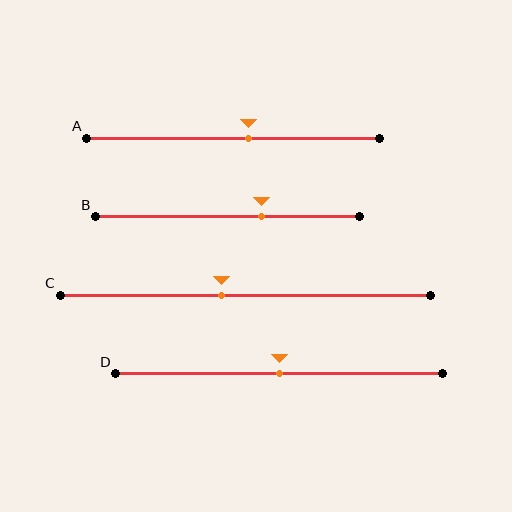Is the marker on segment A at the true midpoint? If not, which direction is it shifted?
No, the marker on segment A is shifted to the right by about 5% of the segment length.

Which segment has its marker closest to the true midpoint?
Segment D has its marker closest to the true midpoint.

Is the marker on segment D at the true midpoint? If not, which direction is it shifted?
Yes, the marker on segment D is at the true midpoint.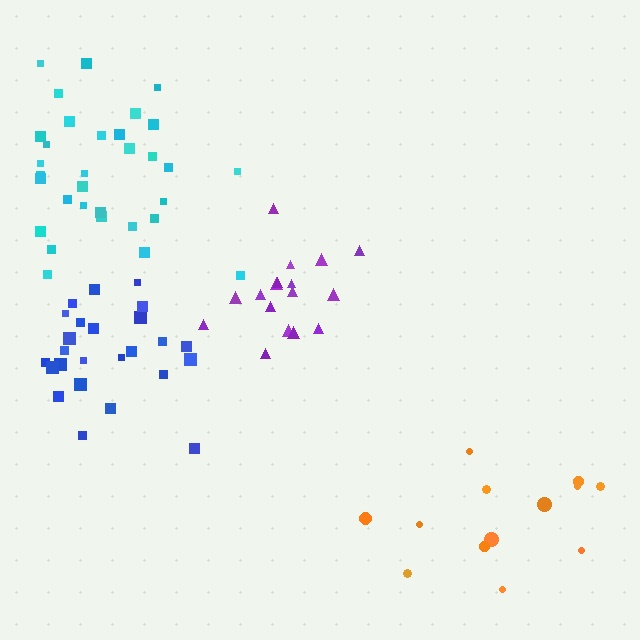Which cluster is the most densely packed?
Purple.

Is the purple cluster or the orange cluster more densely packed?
Purple.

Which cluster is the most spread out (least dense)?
Orange.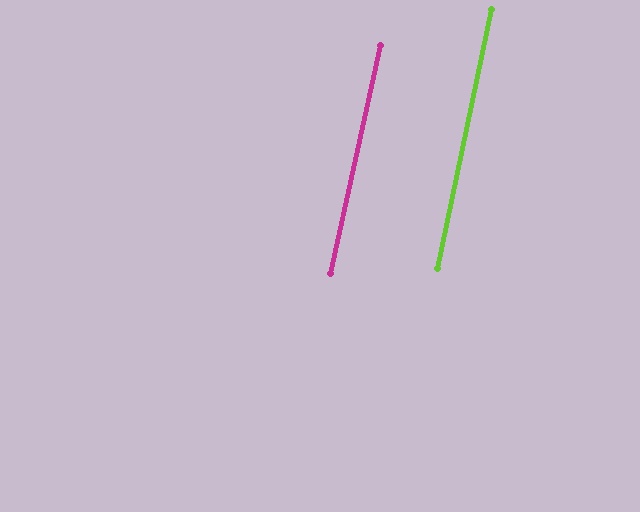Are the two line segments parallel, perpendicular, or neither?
Parallel — their directions differ by only 0.5°.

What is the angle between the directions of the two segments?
Approximately 1 degree.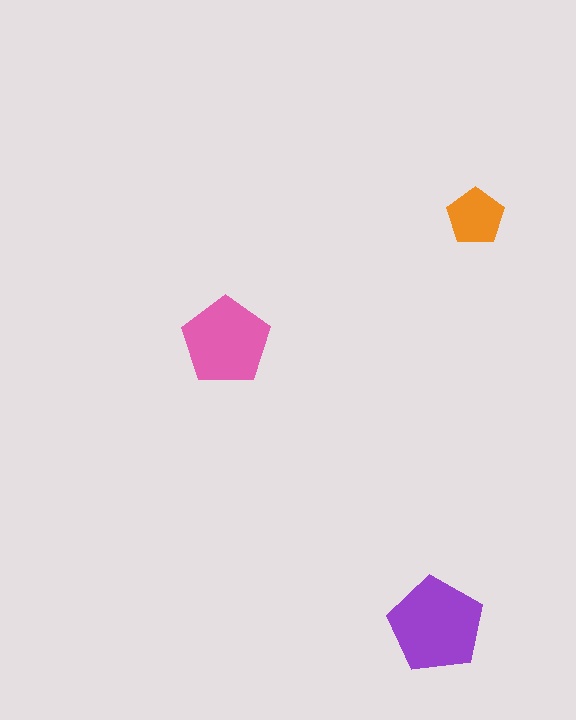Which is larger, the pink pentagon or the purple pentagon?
The purple one.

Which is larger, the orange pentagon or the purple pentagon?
The purple one.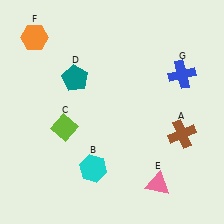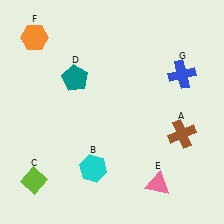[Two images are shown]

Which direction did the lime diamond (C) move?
The lime diamond (C) moved down.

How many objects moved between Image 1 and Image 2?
1 object moved between the two images.